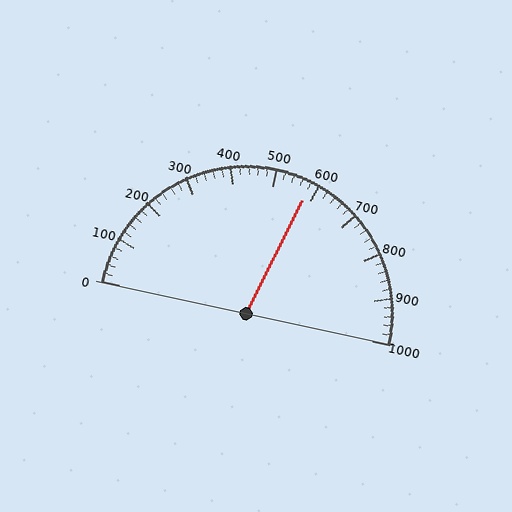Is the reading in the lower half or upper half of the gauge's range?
The reading is in the upper half of the range (0 to 1000).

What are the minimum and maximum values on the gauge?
The gauge ranges from 0 to 1000.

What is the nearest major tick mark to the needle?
The nearest major tick mark is 600.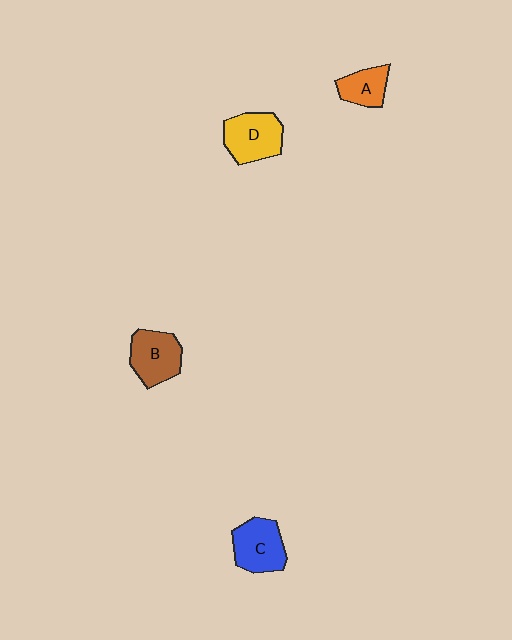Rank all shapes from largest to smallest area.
From largest to smallest: D (yellow), C (blue), B (brown), A (orange).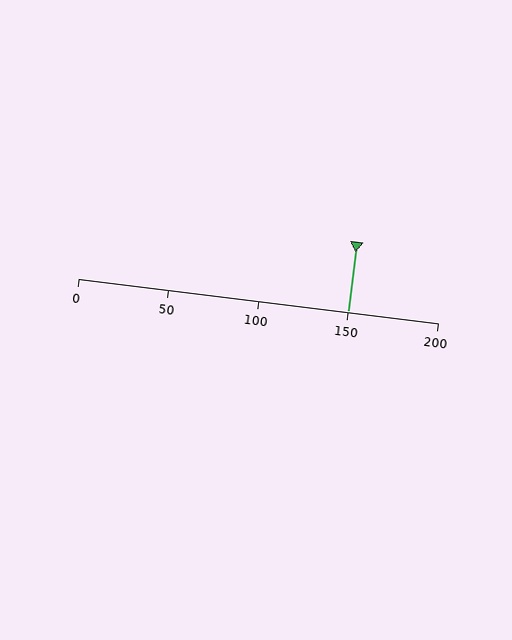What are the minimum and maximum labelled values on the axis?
The axis runs from 0 to 200.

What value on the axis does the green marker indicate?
The marker indicates approximately 150.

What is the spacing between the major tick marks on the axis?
The major ticks are spaced 50 apart.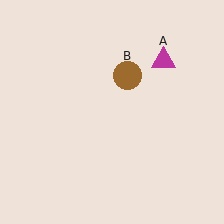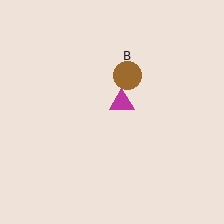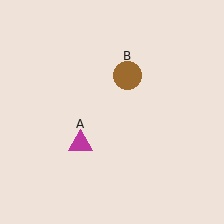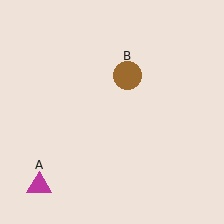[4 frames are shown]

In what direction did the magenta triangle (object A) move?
The magenta triangle (object A) moved down and to the left.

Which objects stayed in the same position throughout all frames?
Brown circle (object B) remained stationary.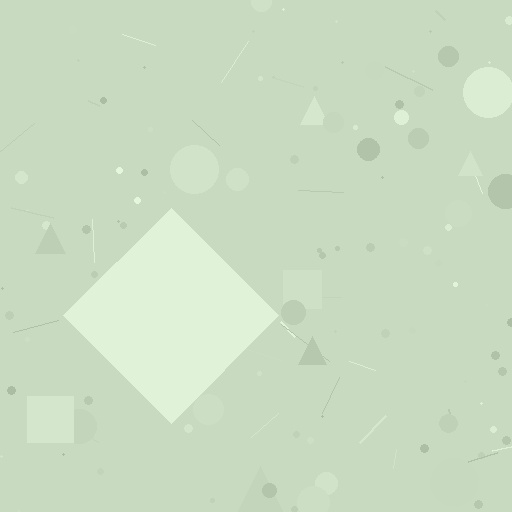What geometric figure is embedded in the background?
A diamond is embedded in the background.